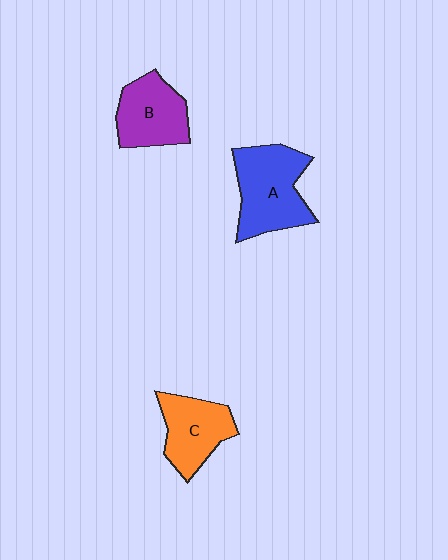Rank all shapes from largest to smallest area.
From largest to smallest: A (blue), B (purple), C (orange).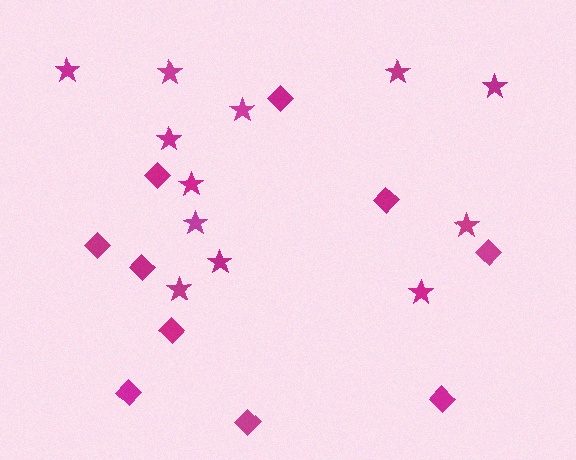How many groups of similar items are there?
There are 2 groups: one group of stars (12) and one group of diamonds (10).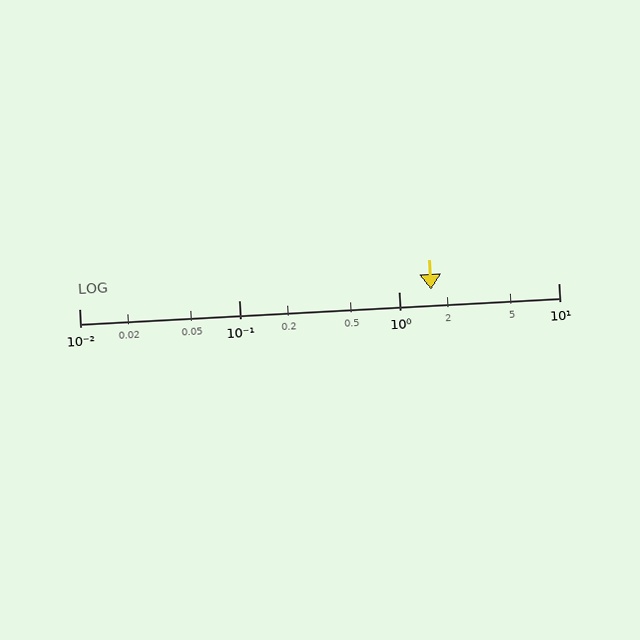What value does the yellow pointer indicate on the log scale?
The pointer indicates approximately 1.6.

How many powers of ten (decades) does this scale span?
The scale spans 3 decades, from 0.01 to 10.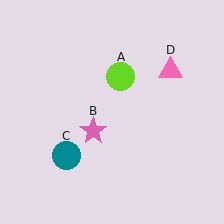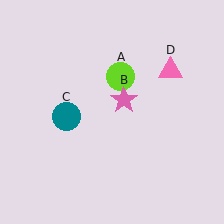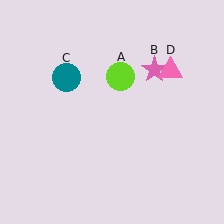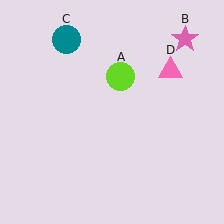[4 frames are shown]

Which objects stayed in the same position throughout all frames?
Lime circle (object A) and pink triangle (object D) remained stationary.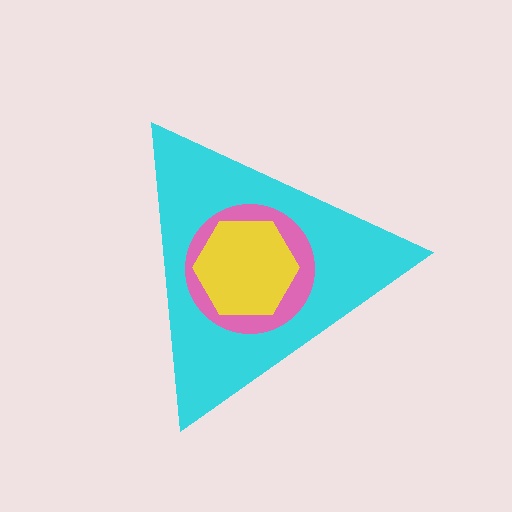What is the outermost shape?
The cyan triangle.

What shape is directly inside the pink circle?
The yellow hexagon.